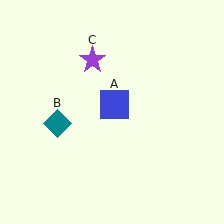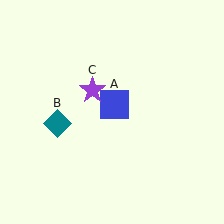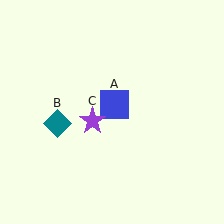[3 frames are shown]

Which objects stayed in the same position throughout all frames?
Blue square (object A) and teal diamond (object B) remained stationary.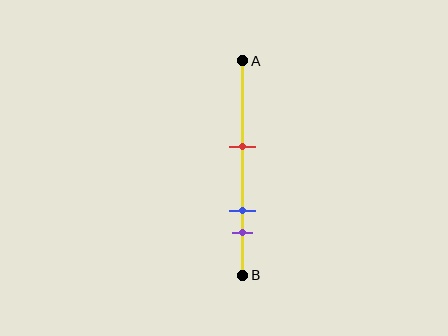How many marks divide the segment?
There are 3 marks dividing the segment.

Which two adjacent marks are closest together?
The blue and purple marks are the closest adjacent pair.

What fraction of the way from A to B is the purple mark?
The purple mark is approximately 80% (0.8) of the way from A to B.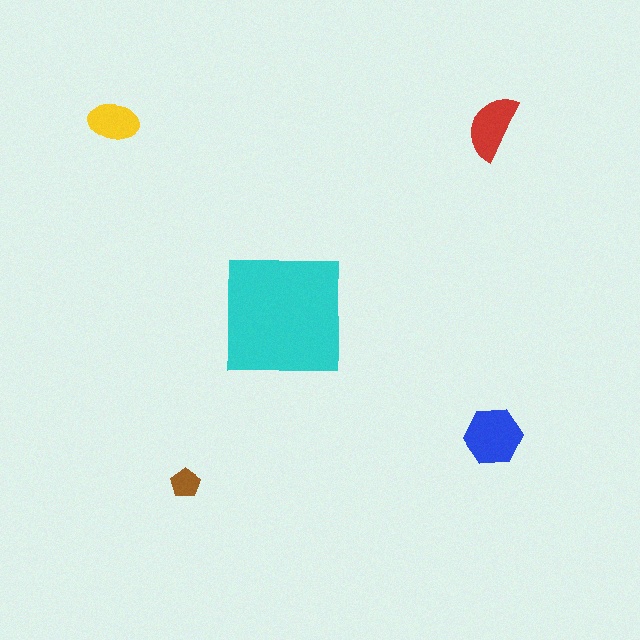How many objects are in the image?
There are 5 objects in the image.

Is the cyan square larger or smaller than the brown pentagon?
Larger.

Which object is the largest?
The cyan square.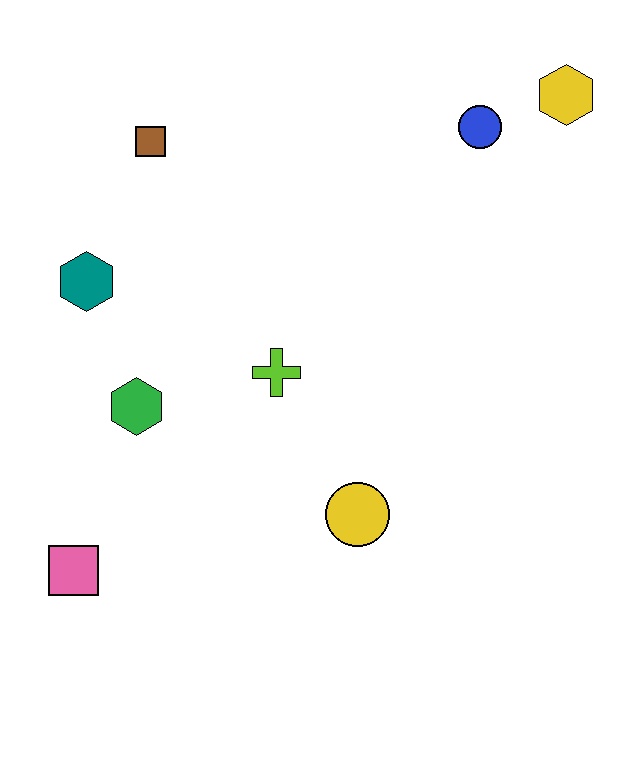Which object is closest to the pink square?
The green hexagon is closest to the pink square.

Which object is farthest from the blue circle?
The pink square is farthest from the blue circle.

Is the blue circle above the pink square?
Yes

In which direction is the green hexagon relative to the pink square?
The green hexagon is above the pink square.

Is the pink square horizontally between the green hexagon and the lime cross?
No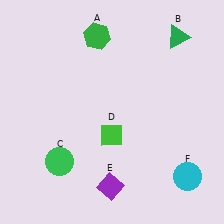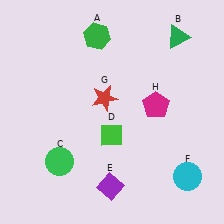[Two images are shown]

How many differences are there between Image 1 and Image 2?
There are 2 differences between the two images.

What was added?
A red star (G), a magenta pentagon (H) were added in Image 2.